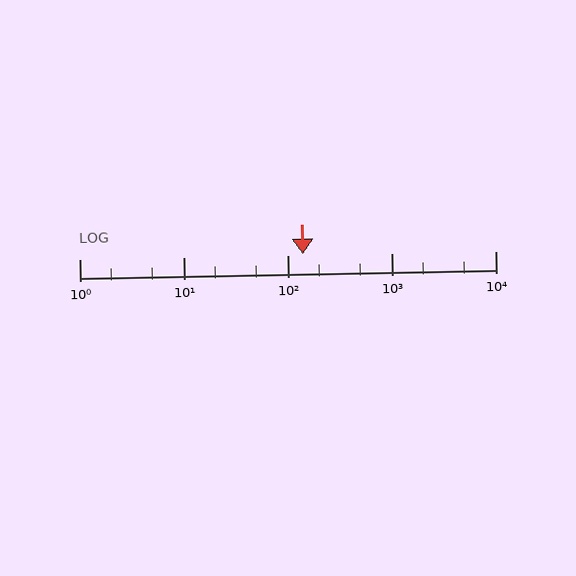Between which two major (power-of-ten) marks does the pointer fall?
The pointer is between 100 and 1000.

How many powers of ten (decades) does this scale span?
The scale spans 4 decades, from 1 to 10000.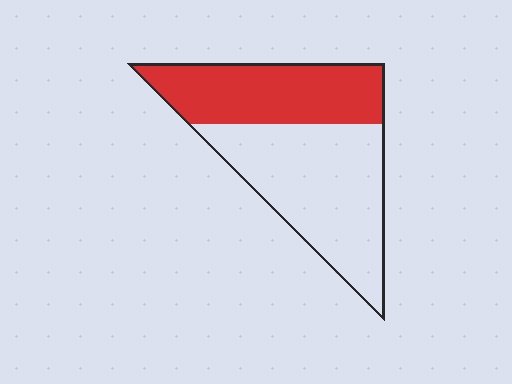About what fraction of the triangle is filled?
About two fifths (2/5).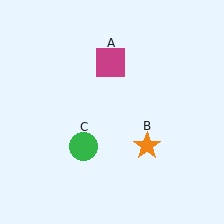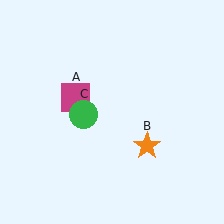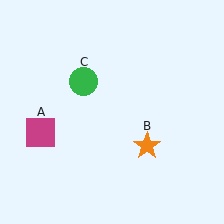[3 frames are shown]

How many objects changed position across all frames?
2 objects changed position: magenta square (object A), green circle (object C).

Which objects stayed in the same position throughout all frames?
Orange star (object B) remained stationary.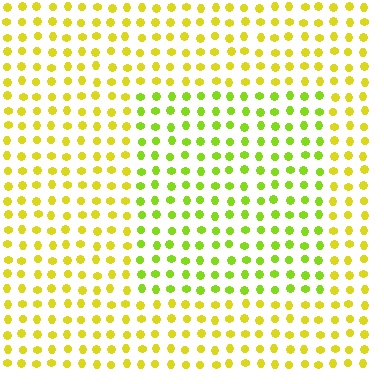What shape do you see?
I see a rectangle.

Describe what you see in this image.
The image is filled with small yellow elements in a uniform arrangement. A rectangle-shaped region is visible where the elements are tinted to a slightly different hue, forming a subtle color boundary.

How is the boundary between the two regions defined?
The boundary is defined purely by a slight shift in hue (about 30 degrees). Spacing, size, and orientation are identical on both sides.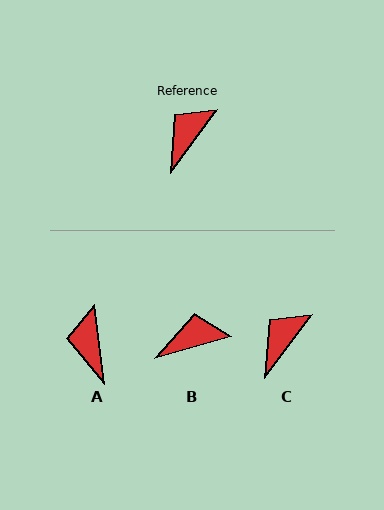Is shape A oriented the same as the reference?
No, it is off by about 43 degrees.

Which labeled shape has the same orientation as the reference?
C.